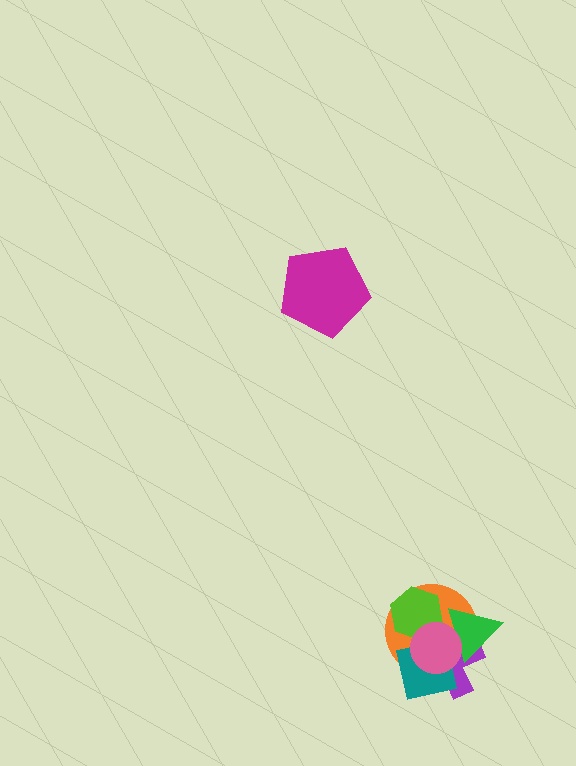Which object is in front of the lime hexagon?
The pink circle is in front of the lime hexagon.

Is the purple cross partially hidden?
Yes, it is partially covered by another shape.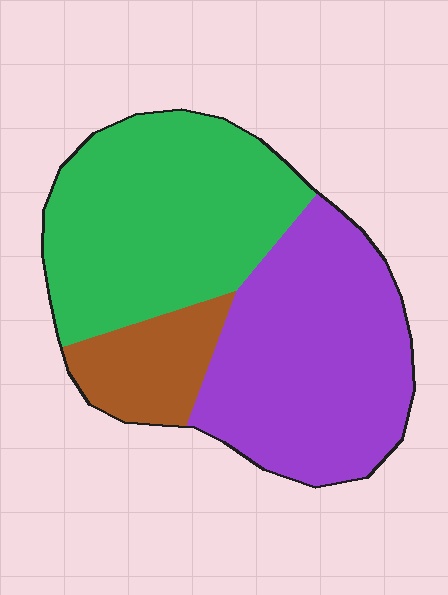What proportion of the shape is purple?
Purple takes up between a third and a half of the shape.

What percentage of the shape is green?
Green takes up about two fifths (2/5) of the shape.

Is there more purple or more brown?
Purple.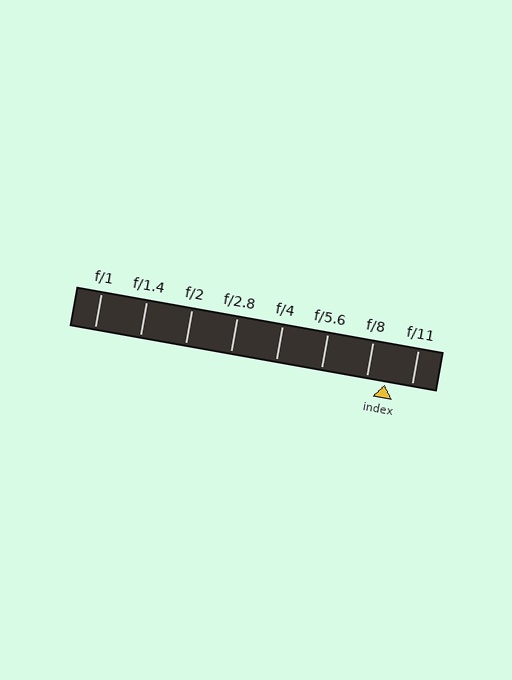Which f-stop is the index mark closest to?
The index mark is closest to f/8.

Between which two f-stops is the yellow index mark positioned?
The index mark is between f/8 and f/11.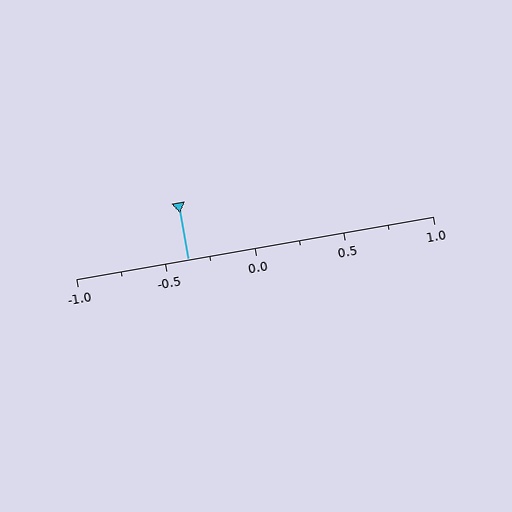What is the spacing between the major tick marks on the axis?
The major ticks are spaced 0.5 apart.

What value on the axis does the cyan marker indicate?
The marker indicates approximately -0.38.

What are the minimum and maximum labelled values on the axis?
The axis runs from -1.0 to 1.0.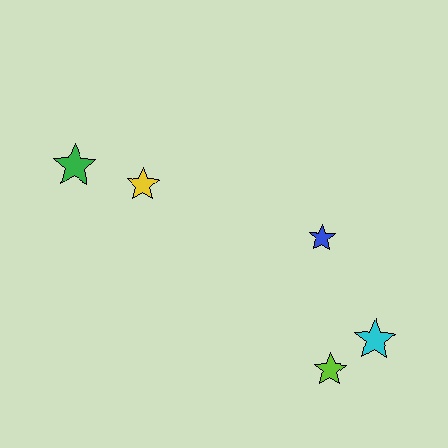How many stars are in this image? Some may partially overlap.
There are 5 stars.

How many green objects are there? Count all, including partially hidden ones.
There is 1 green object.